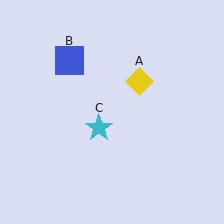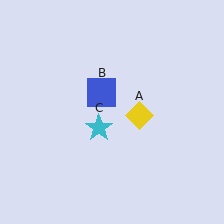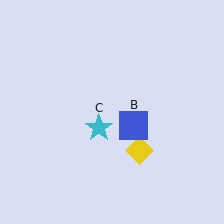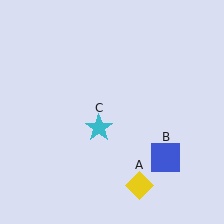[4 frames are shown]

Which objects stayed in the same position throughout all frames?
Cyan star (object C) remained stationary.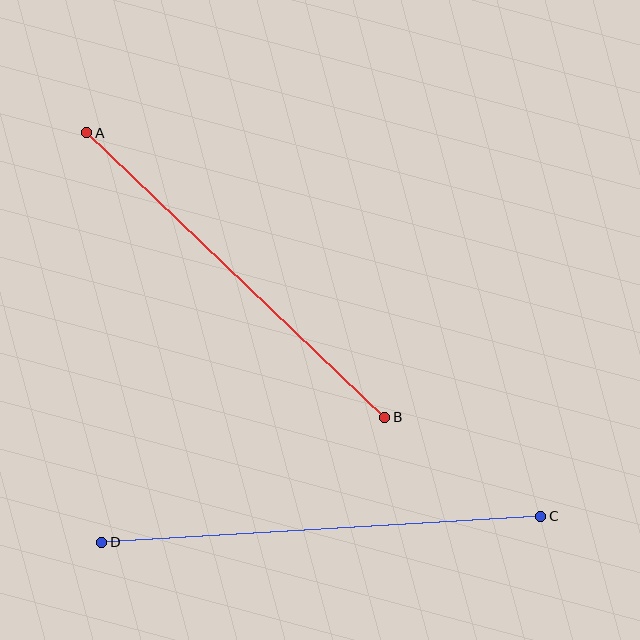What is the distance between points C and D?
The distance is approximately 439 pixels.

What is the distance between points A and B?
The distance is approximately 412 pixels.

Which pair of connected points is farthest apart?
Points C and D are farthest apart.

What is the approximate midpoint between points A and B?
The midpoint is at approximately (236, 275) pixels.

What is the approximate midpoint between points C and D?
The midpoint is at approximately (321, 529) pixels.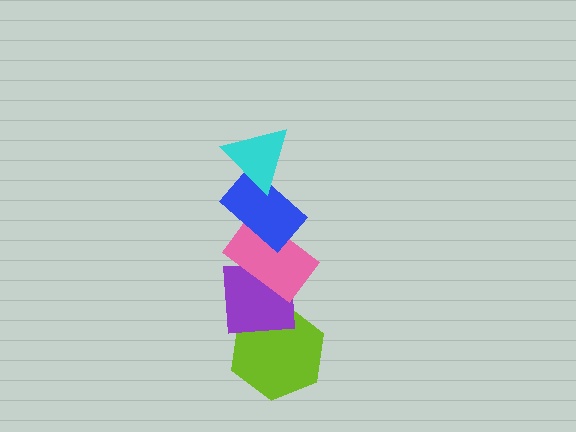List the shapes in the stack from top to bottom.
From top to bottom: the cyan triangle, the blue rectangle, the pink rectangle, the purple square, the lime hexagon.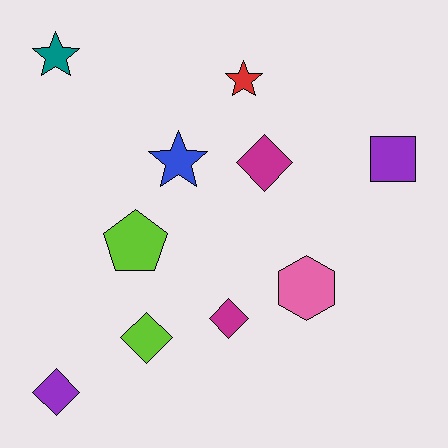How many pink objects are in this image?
There is 1 pink object.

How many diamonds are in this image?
There are 4 diamonds.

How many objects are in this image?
There are 10 objects.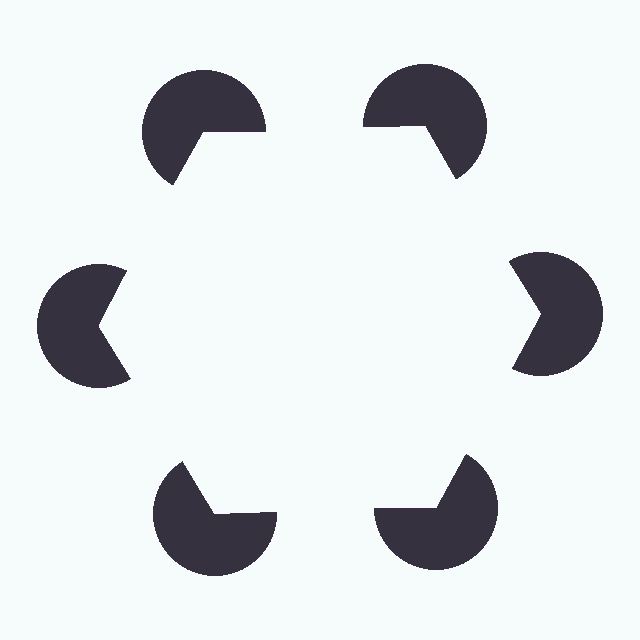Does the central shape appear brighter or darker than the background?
It typically appears slightly brighter than the background, even though no actual brightness change is drawn.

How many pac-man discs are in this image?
There are 6 — one at each vertex of the illusory hexagon.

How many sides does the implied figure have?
6 sides.